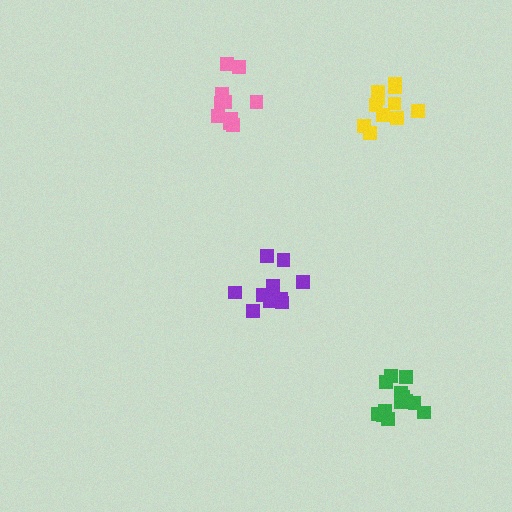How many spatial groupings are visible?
There are 4 spatial groupings.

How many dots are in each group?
Group 1: 13 dots, Group 2: 10 dots, Group 3: 11 dots, Group 4: 12 dots (46 total).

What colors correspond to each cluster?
The clusters are colored: green, pink, purple, yellow.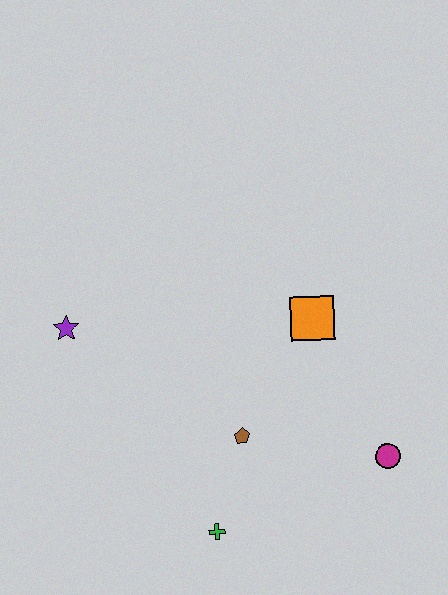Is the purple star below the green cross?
No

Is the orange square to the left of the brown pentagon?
No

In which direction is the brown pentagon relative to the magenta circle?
The brown pentagon is to the left of the magenta circle.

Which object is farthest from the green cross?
The purple star is farthest from the green cross.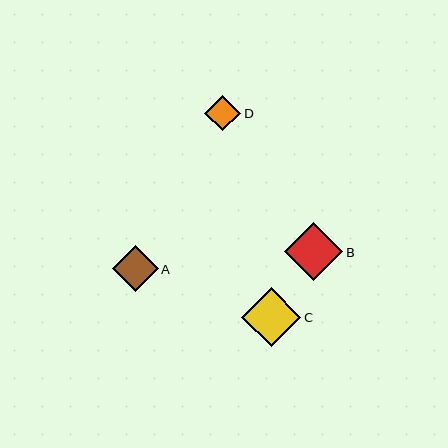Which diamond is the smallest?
Diamond D is the smallest with a size of approximately 36 pixels.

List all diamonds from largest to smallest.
From largest to smallest: C, B, A, D.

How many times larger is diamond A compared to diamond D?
Diamond A is approximately 1.3 times the size of diamond D.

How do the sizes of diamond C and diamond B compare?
Diamond C and diamond B are approximately the same size.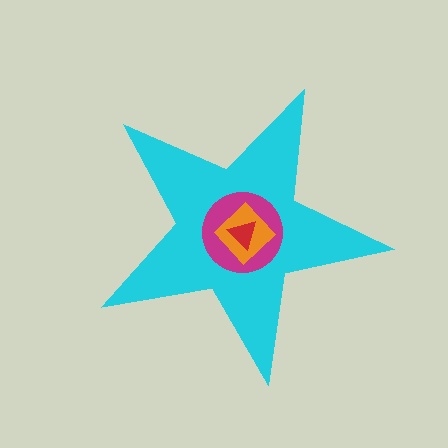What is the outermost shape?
The cyan star.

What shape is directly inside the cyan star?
The magenta circle.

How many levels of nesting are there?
4.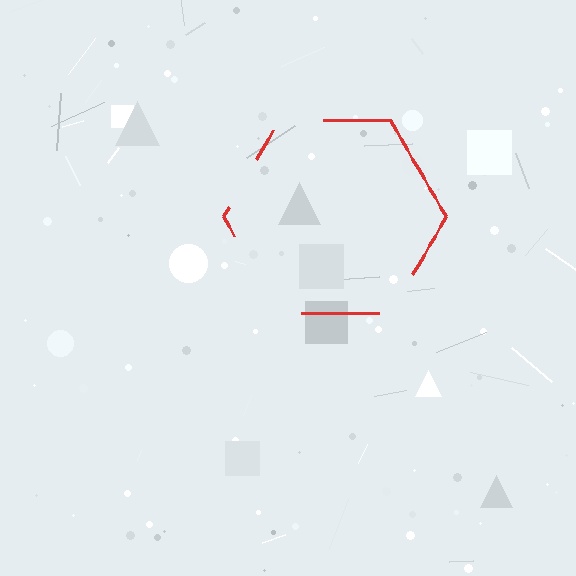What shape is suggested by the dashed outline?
The dashed outline suggests a hexagon.